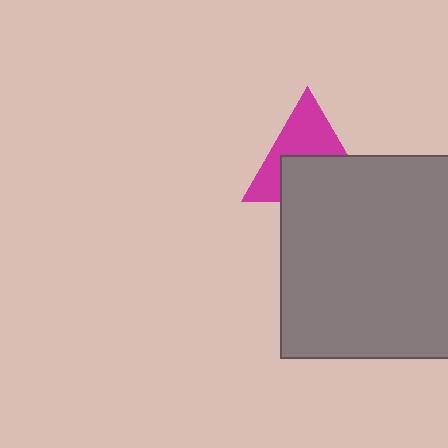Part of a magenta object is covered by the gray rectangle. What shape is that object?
It is a triangle.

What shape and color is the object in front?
The object in front is a gray rectangle.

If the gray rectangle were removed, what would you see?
You would see the complete magenta triangle.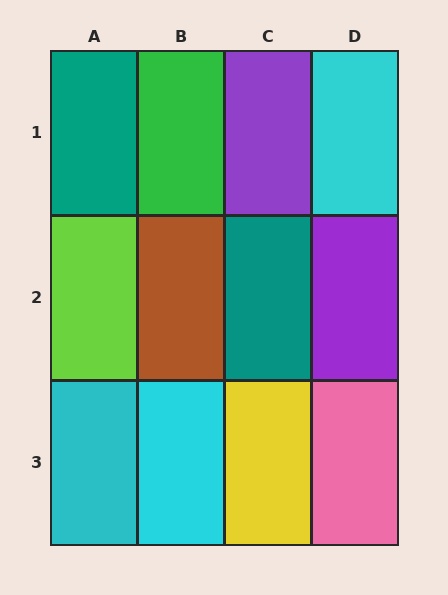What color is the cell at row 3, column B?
Cyan.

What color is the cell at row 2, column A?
Lime.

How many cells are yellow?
1 cell is yellow.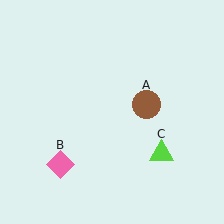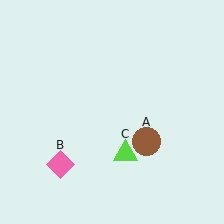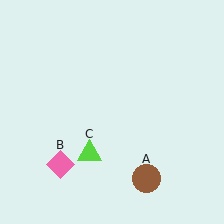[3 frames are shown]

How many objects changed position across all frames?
2 objects changed position: brown circle (object A), lime triangle (object C).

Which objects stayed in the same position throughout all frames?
Pink diamond (object B) remained stationary.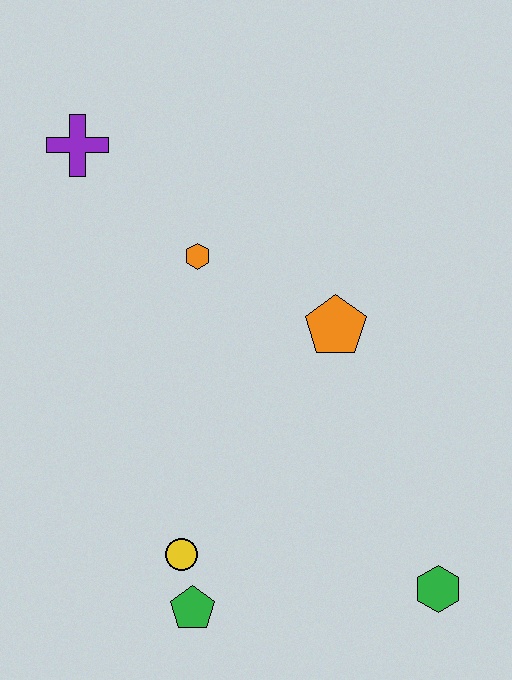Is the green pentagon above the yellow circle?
No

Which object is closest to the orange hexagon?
The orange pentagon is closest to the orange hexagon.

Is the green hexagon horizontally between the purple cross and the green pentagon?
No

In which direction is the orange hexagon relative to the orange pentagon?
The orange hexagon is to the left of the orange pentagon.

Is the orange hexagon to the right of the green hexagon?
No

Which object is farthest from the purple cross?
The green hexagon is farthest from the purple cross.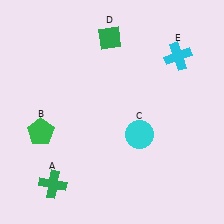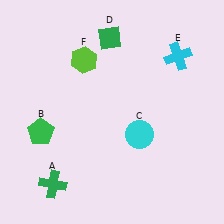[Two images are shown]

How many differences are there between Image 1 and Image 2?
There is 1 difference between the two images.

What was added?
A lime hexagon (F) was added in Image 2.